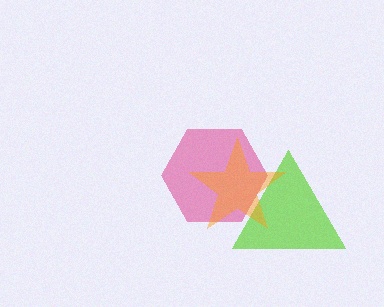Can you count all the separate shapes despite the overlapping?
Yes, there are 3 separate shapes.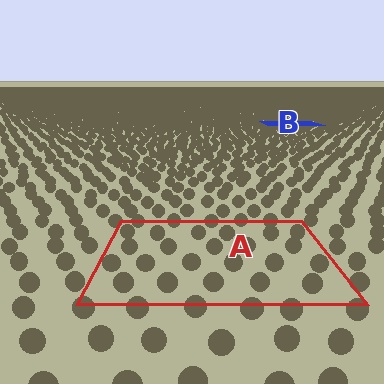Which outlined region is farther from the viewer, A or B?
Region B is farther from the viewer — the texture elements inside it appear smaller and more densely packed.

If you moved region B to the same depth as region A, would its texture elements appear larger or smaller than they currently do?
They would appear larger. At a closer depth, the same texture elements are projected at a bigger on-screen size.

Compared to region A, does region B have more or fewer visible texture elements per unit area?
Region B has more texture elements per unit area — they are packed more densely because it is farther away.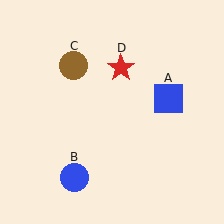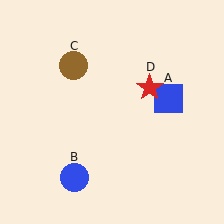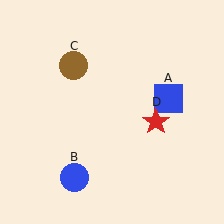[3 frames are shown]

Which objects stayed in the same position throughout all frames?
Blue square (object A) and blue circle (object B) and brown circle (object C) remained stationary.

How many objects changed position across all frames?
1 object changed position: red star (object D).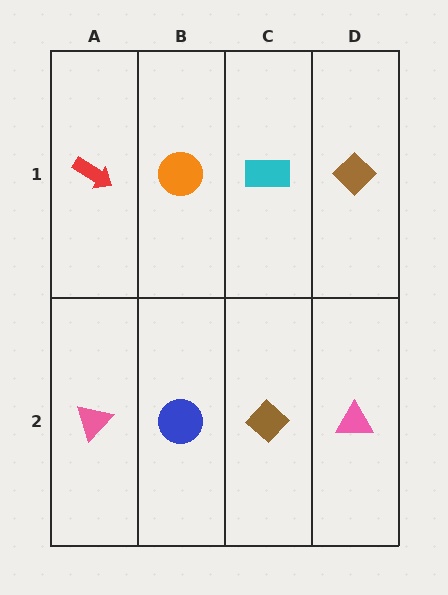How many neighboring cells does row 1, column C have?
3.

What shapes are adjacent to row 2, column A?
A red arrow (row 1, column A), a blue circle (row 2, column B).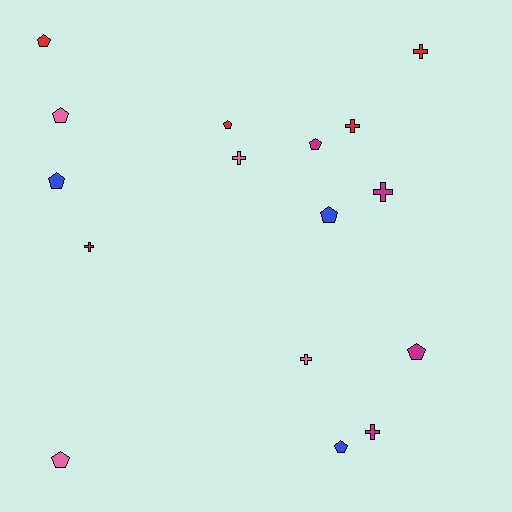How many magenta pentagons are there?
There are 2 magenta pentagons.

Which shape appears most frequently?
Pentagon, with 9 objects.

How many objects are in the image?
There are 16 objects.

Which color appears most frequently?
Red, with 5 objects.